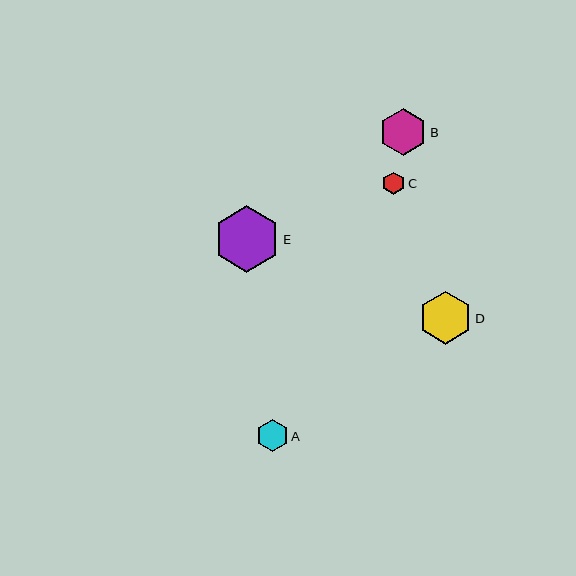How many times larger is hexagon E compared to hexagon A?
Hexagon E is approximately 2.1 times the size of hexagon A.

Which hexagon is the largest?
Hexagon E is the largest with a size of approximately 66 pixels.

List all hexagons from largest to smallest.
From largest to smallest: E, D, B, A, C.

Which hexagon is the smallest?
Hexagon C is the smallest with a size of approximately 22 pixels.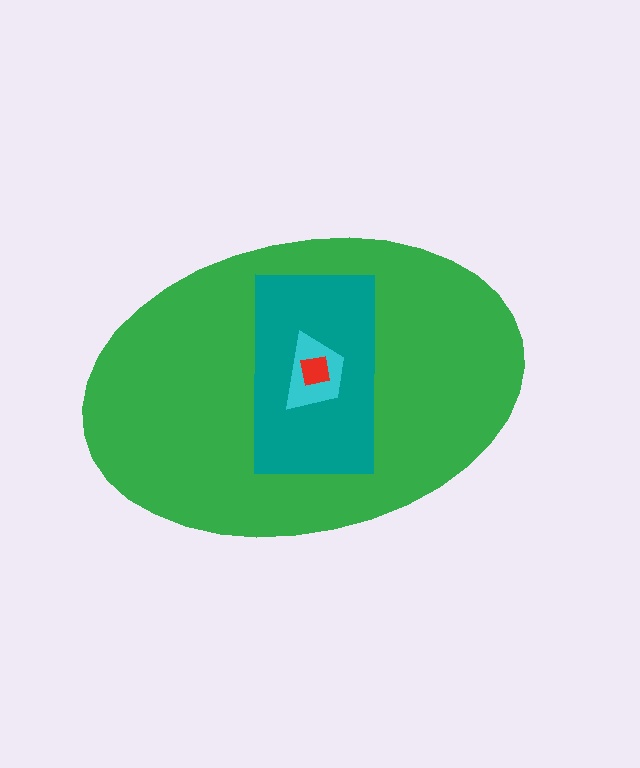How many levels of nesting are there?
4.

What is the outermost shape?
The green ellipse.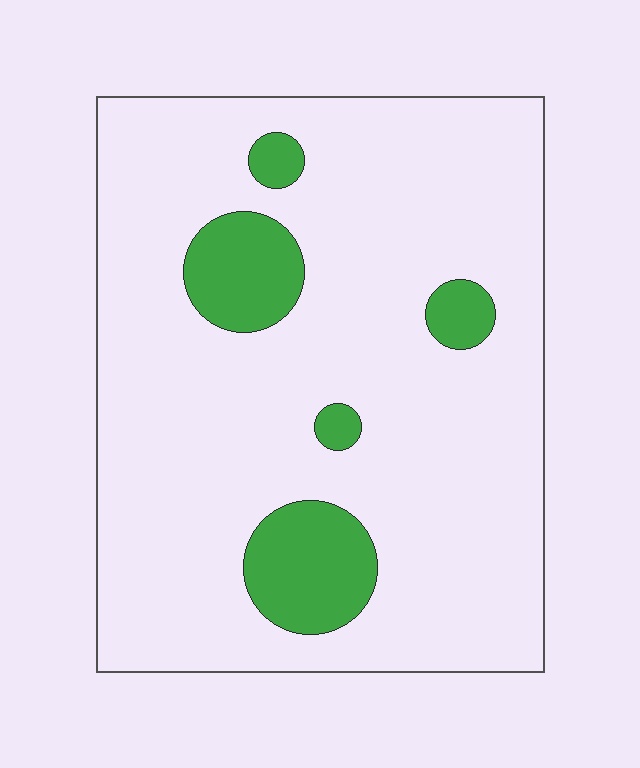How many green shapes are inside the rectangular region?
5.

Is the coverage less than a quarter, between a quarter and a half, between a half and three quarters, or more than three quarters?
Less than a quarter.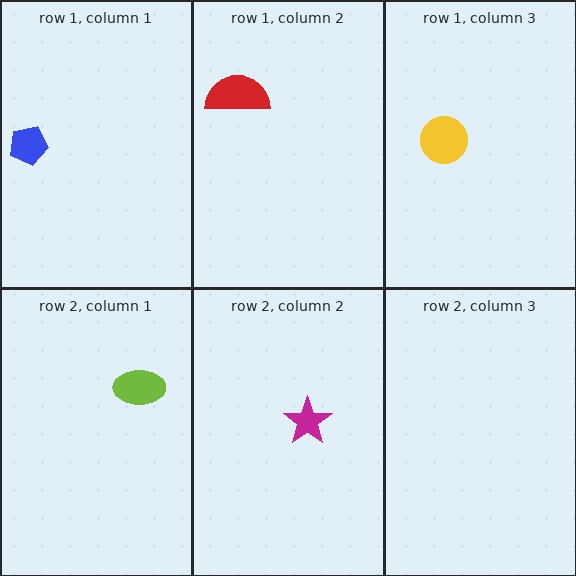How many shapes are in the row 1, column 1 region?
1.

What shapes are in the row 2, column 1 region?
The lime ellipse.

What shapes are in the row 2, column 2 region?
The magenta star.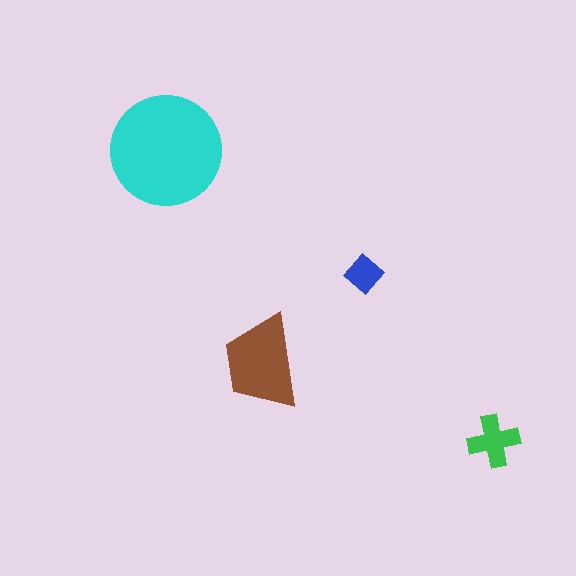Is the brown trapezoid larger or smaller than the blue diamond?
Larger.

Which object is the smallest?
The blue diamond.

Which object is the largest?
The cyan circle.